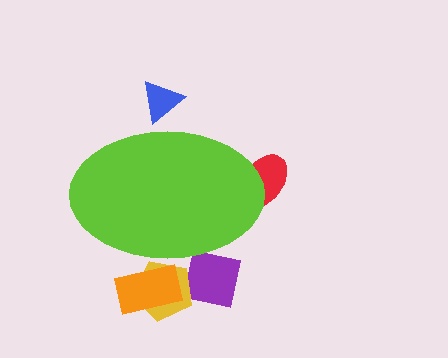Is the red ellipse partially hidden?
Yes, the red ellipse is partially hidden behind the lime ellipse.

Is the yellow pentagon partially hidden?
Yes, the yellow pentagon is partially hidden behind the lime ellipse.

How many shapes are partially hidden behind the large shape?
5 shapes are partially hidden.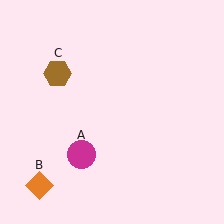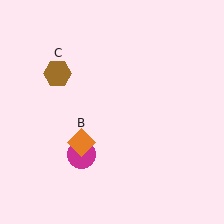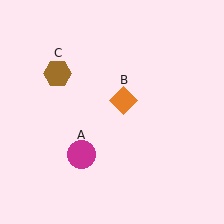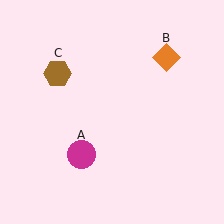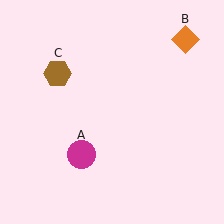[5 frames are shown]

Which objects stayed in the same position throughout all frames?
Magenta circle (object A) and brown hexagon (object C) remained stationary.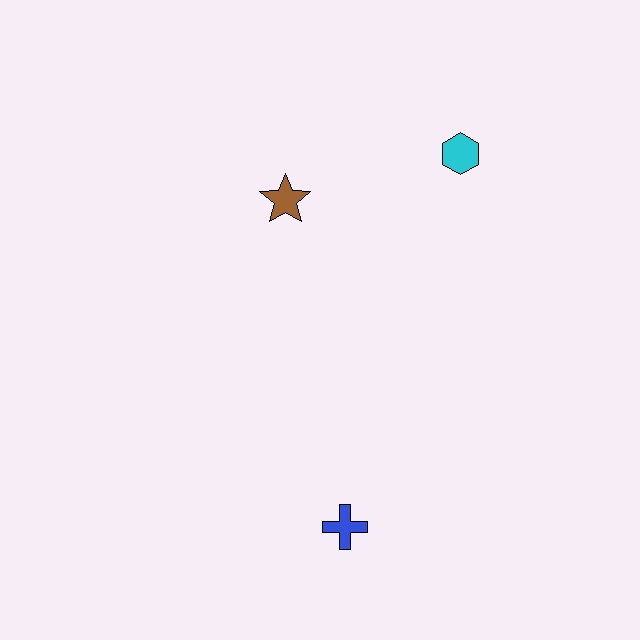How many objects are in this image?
There are 3 objects.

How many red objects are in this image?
There are no red objects.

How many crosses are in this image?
There is 1 cross.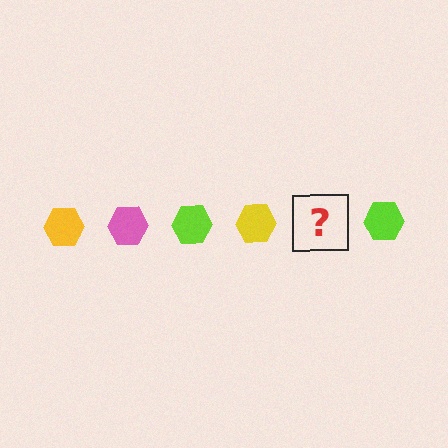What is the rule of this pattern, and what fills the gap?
The rule is that the pattern cycles through yellow, pink, lime hexagons. The gap should be filled with a pink hexagon.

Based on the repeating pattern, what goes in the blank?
The blank should be a pink hexagon.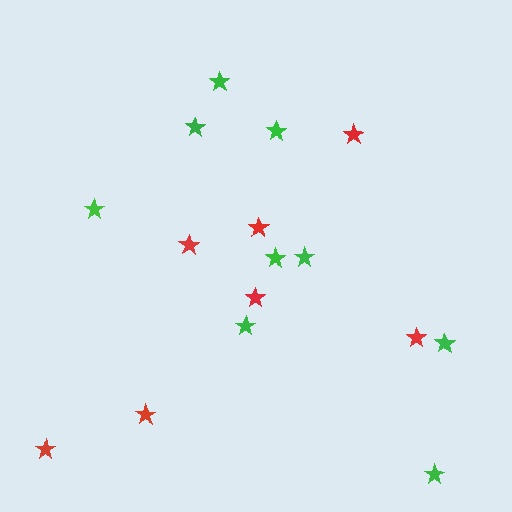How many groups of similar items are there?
There are 2 groups: one group of red stars (7) and one group of green stars (9).